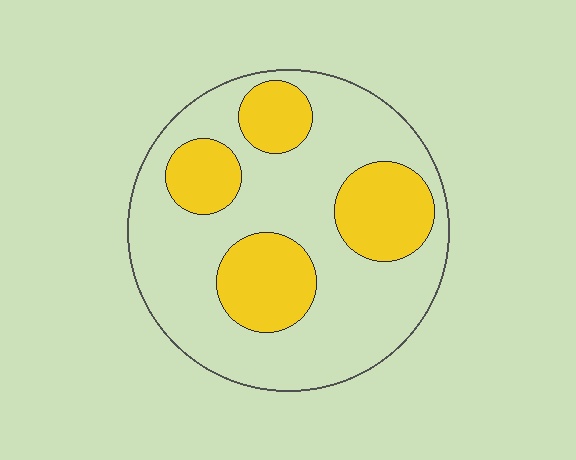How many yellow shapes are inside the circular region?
4.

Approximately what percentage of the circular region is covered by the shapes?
Approximately 30%.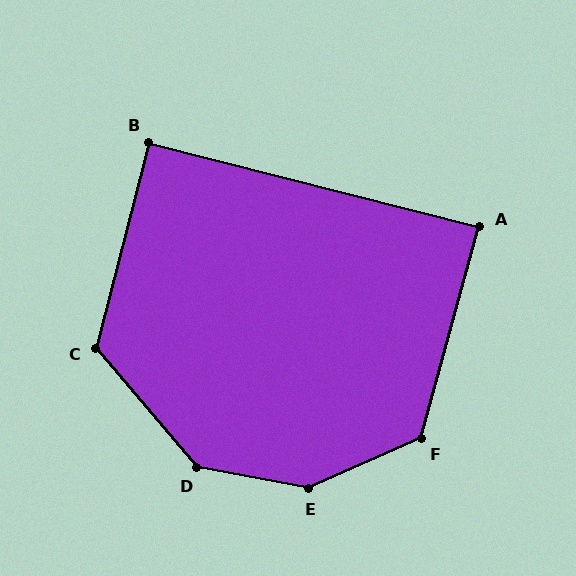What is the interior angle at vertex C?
Approximately 125 degrees (obtuse).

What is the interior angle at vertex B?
Approximately 90 degrees (approximately right).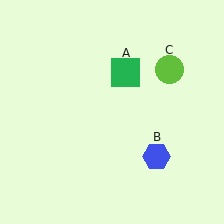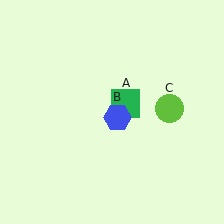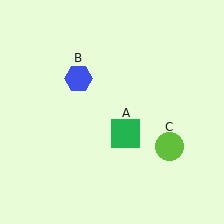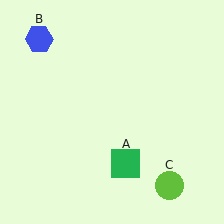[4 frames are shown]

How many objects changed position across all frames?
3 objects changed position: green square (object A), blue hexagon (object B), lime circle (object C).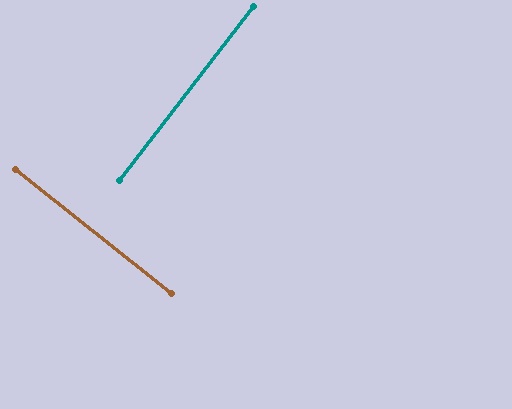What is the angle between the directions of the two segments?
Approximately 89 degrees.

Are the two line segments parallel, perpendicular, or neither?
Perpendicular — they meet at approximately 89°.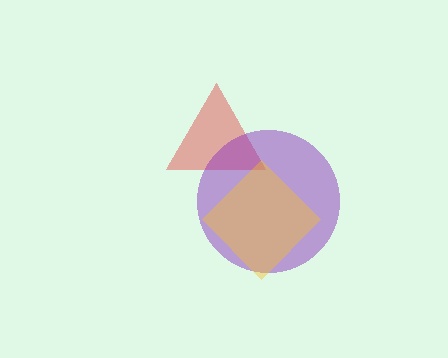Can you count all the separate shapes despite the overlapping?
Yes, there are 3 separate shapes.